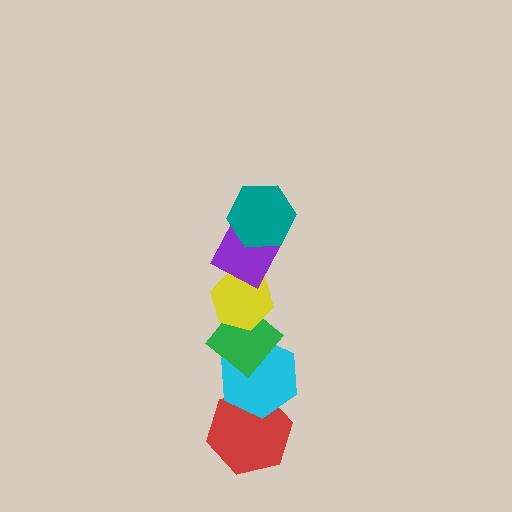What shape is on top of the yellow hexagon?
The purple diamond is on top of the yellow hexagon.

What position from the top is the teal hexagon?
The teal hexagon is 1st from the top.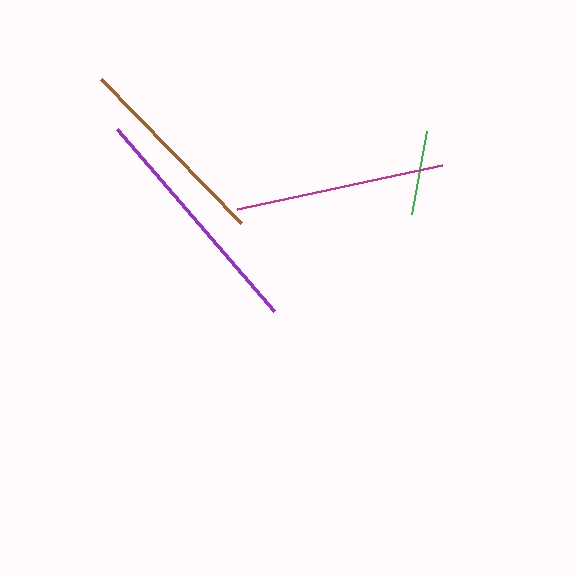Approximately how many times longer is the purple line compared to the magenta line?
The purple line is approximately 1.1 times the length of the magenta line.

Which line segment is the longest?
The purple line is the longest at approximately 240 pixels.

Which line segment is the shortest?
The green line is the shortest at approximately 84 pixels.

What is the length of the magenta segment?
The magenta segment is approximately 210 pixels long.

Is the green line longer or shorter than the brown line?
The brown line is longer than the green line.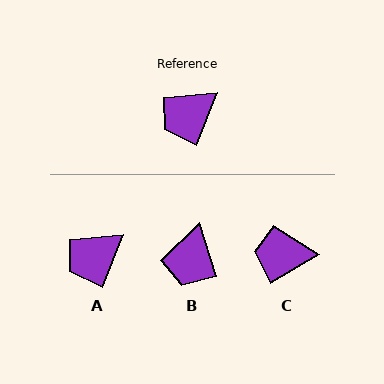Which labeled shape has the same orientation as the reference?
A.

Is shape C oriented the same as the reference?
No, it is off by about 37 degrees.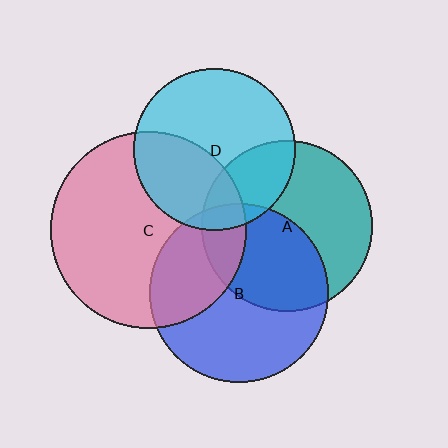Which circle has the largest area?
Circle C (pink).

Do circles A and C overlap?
Yes.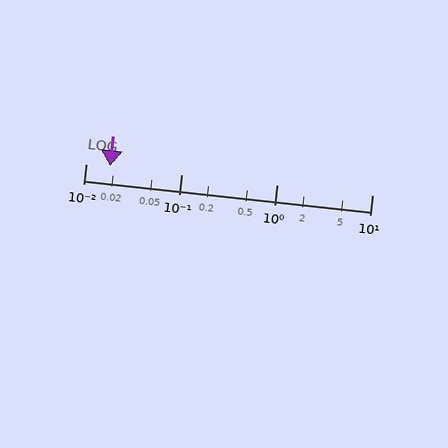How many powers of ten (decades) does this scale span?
The scale spans 3 decades, from 0.01 to 10.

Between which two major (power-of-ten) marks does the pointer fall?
The pointer is between 0.01 and 0.1.